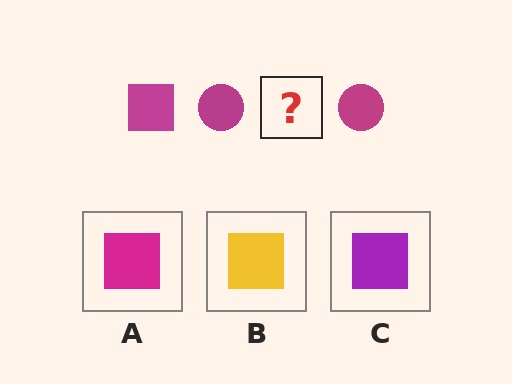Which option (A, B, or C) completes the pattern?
A.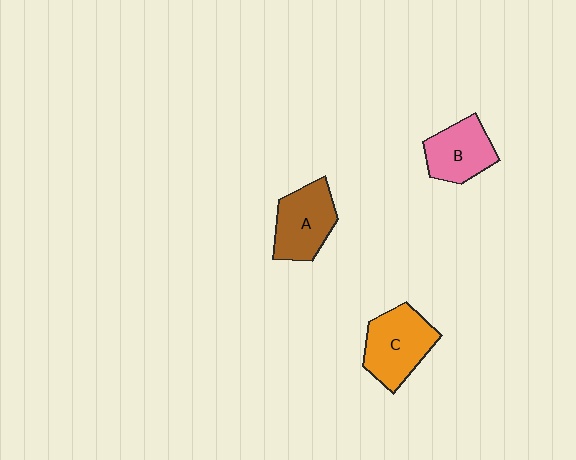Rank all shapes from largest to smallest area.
From largest to smallest: C (orange), A (brown), B (pink).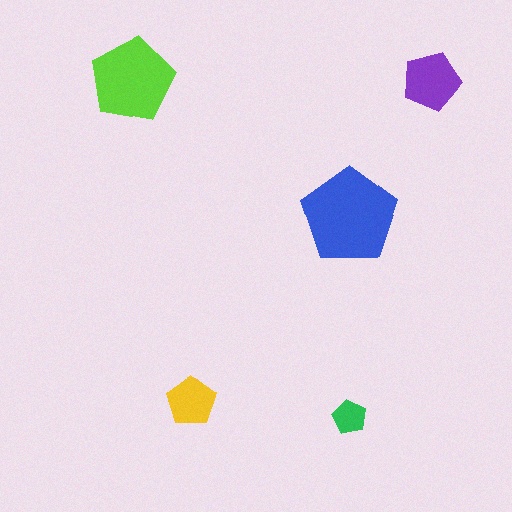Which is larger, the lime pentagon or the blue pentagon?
The blue one.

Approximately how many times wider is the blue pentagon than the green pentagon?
About 3 times wider.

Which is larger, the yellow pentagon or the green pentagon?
The yellow one.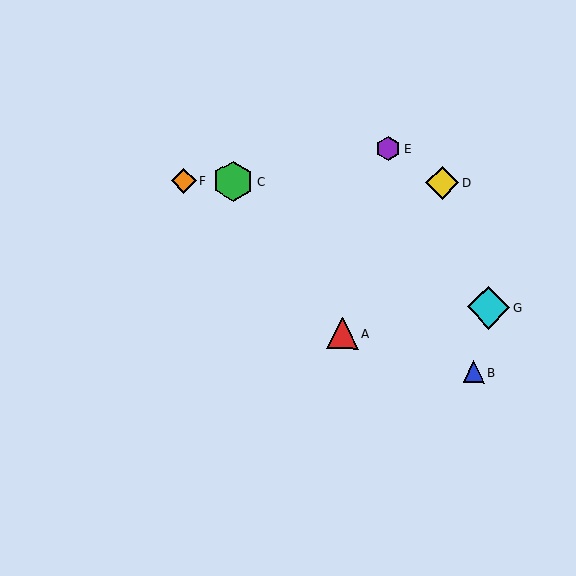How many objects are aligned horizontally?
3 objects (C, D, F) are aligned horizontally.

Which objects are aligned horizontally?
Objects C, D, F are aligned horizontally.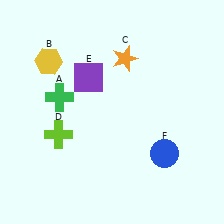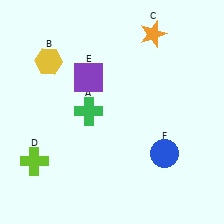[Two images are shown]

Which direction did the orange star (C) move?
The orange star (C) moved right.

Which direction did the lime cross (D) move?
The lime cross (D) moved down.